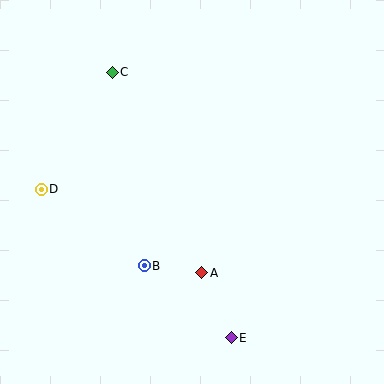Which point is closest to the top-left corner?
Point C is closest to the top-left corner.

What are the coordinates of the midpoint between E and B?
The midpoint between E and B is at (188, 302).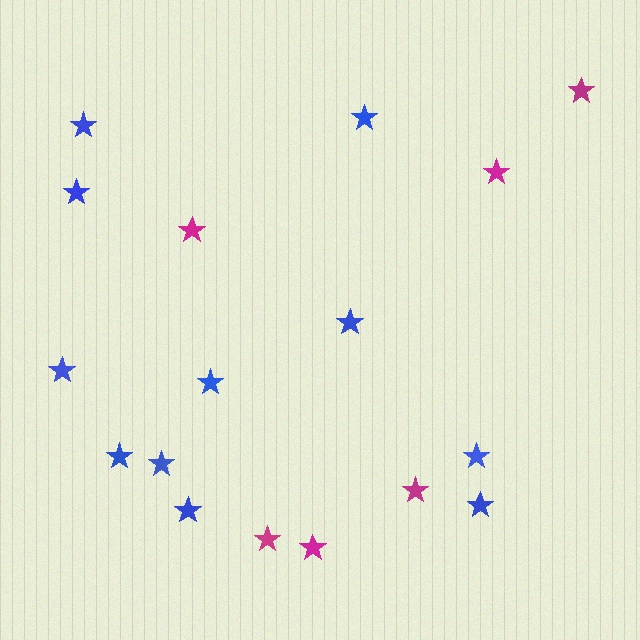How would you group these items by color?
There are 2 groups: one group of blue stars (11) and one group of magenta stars (6).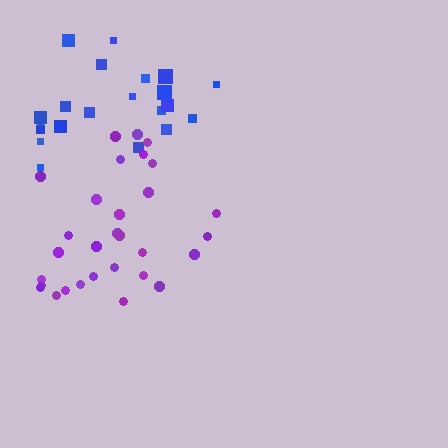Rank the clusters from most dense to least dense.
purple, blue.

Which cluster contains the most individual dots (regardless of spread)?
Purple (30).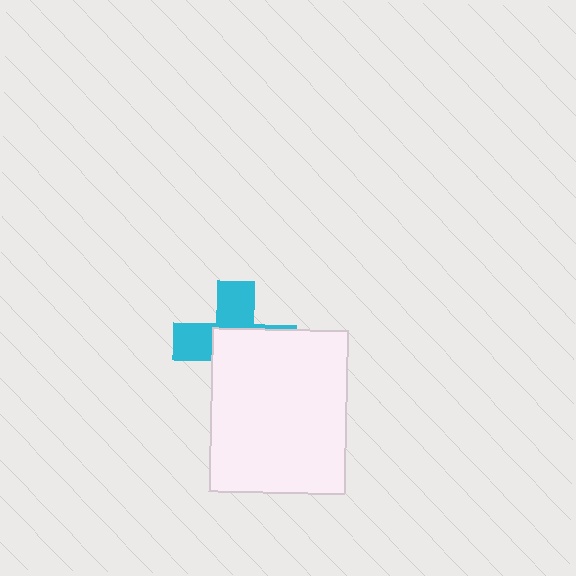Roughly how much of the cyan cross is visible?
A small part of it is visible (roughly 44%).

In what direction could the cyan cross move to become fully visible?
The cyan cross could move toward the upper-left. That would shift it out from behind the white rectangle entirely.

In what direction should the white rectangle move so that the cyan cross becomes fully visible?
The white rectangle should move toward the lower-right. That is the shortest direction to clear the overlap and leave the cyan cross fully visible.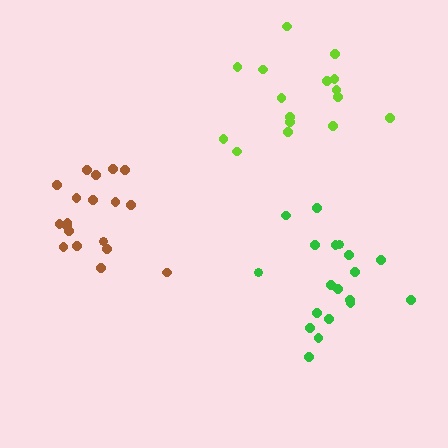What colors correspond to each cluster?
The clusters are colored: brown, lime, green.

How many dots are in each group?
Group 1: 19 dots, Group 2: 16 dots, Group 3: 19 dots (54 total).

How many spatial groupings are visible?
There are 3 spatial groupings.